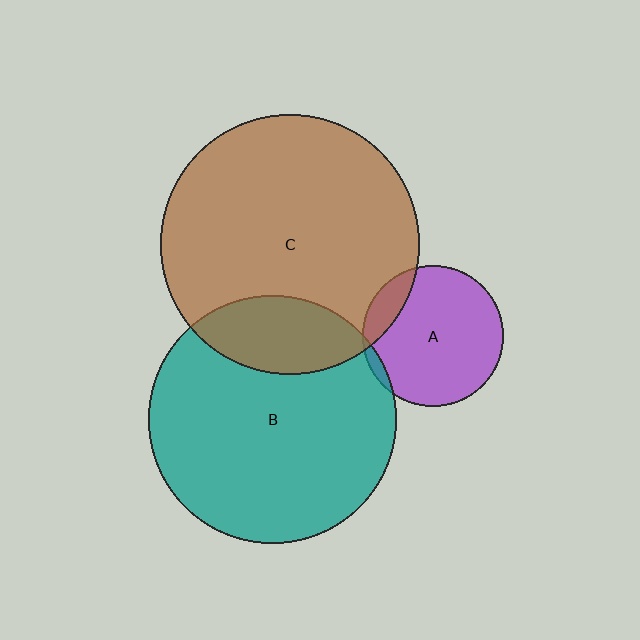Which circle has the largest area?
Circle C (brown).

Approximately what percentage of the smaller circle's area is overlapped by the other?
Approximately 15%.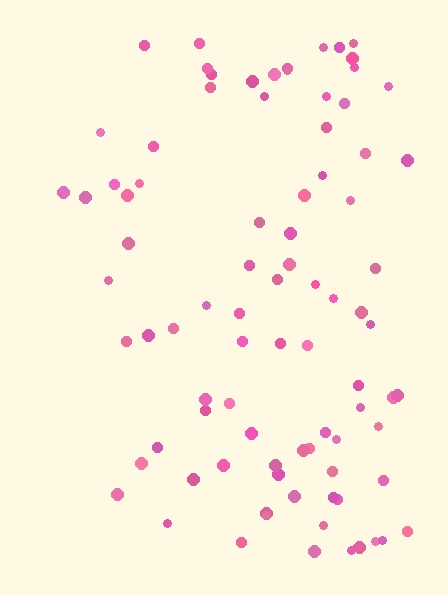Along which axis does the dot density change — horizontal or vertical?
Horizontal.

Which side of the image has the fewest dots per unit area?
The left.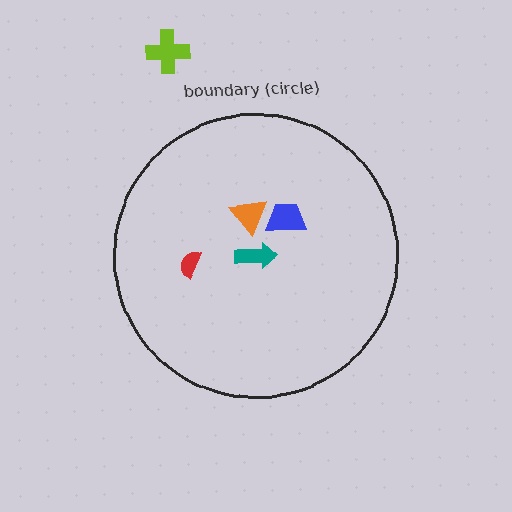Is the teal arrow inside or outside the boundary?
Inside.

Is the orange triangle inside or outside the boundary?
Inside.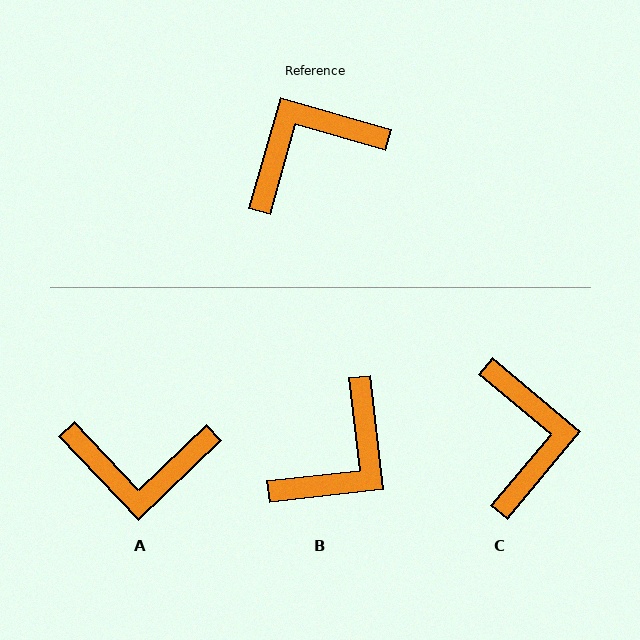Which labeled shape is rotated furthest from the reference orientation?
B, about 158 degrees away.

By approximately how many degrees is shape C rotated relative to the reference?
Approximately 114 degrees clockwise.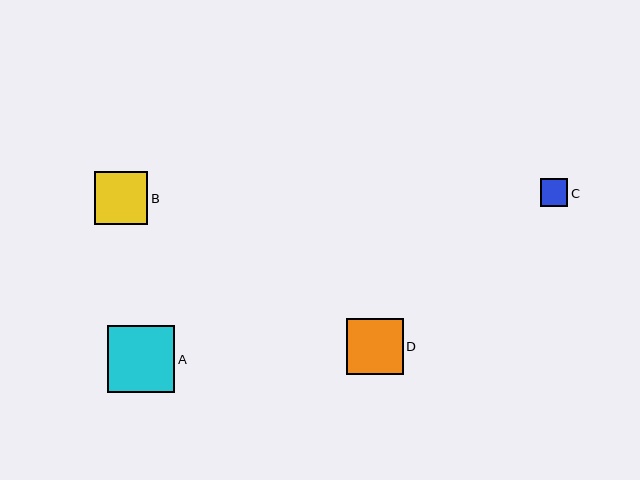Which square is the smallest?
Square C is the smallest with a size of approximately 28 pixels.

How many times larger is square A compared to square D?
Square A is approximately 1.2 times the size of square D.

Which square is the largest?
Square A is the largest with a size of approximately 67 pixels.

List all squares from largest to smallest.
From largest to smallest: A, D, B, C.